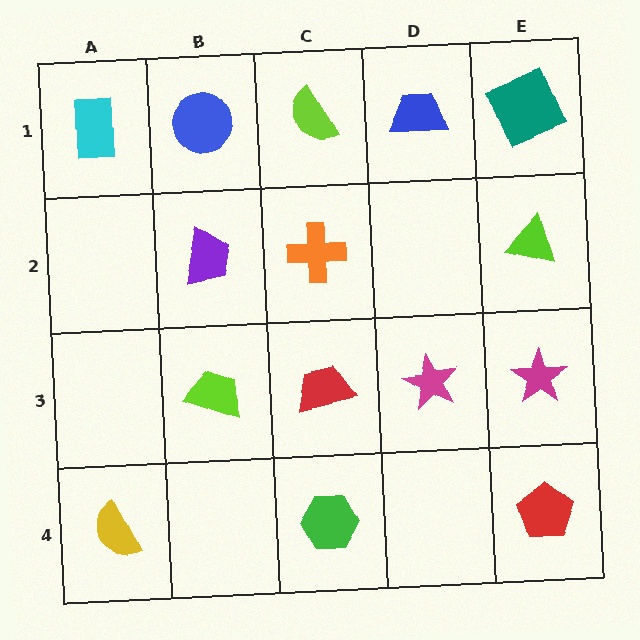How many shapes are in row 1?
5 shapes.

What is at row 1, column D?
A blue trapezoid.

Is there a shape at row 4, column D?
No, that cell is empty.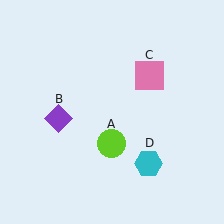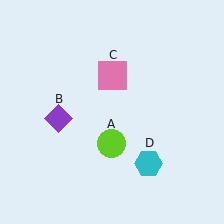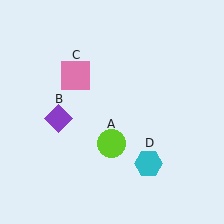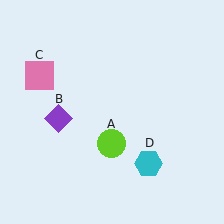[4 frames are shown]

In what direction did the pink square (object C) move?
The pink square (object C) moved left.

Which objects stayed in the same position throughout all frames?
Lime circle (object A) and purple diamond (object B) and cyan hexagon (object D) remained stationary.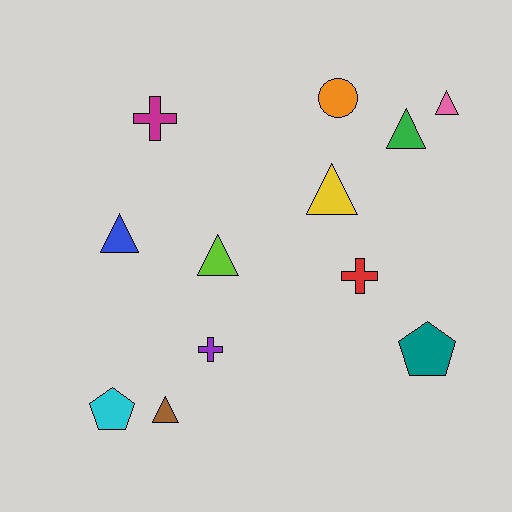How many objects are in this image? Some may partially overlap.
There are 12 objects.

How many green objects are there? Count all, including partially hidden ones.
There is 1 green object.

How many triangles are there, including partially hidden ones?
There are 6 triangles.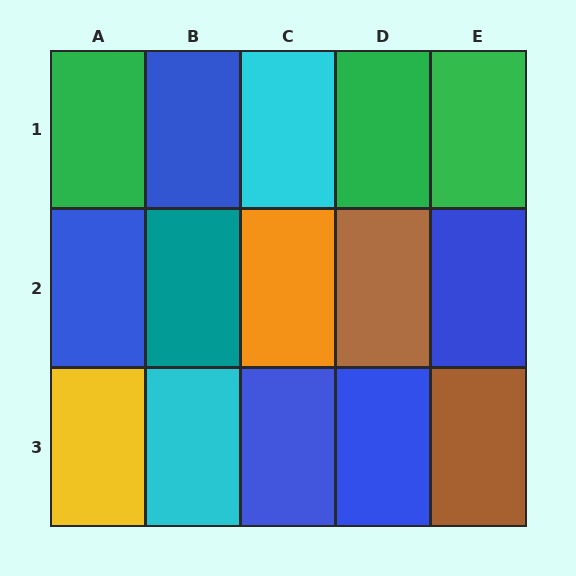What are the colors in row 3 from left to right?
Yellow, cyan, blue, blue, brown.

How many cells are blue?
5 cells are blue.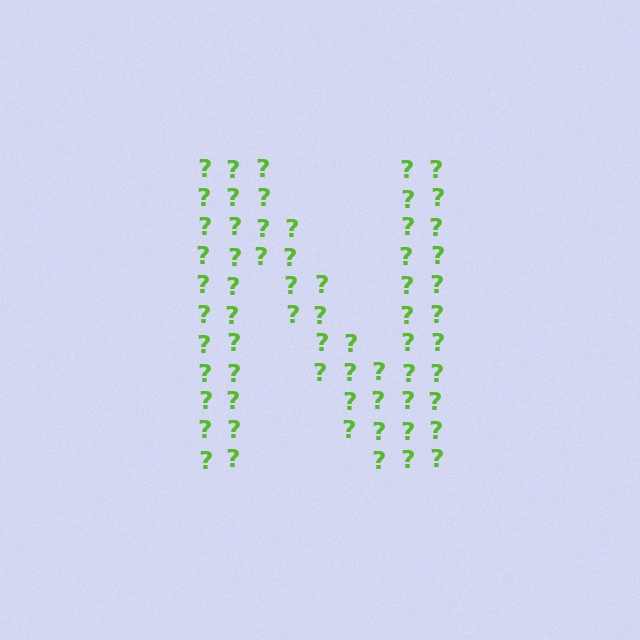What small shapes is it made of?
It is made of small question marks.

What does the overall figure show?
The overall figure shows the letter N.